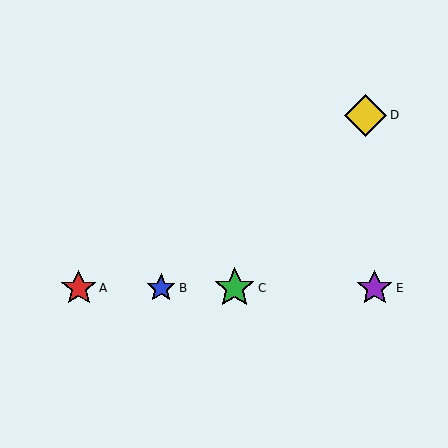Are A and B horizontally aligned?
Yes, both are at y≈288.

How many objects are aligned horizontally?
4 objects (A, B, C, E) are aligned horizontally.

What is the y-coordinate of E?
Object E is at y≈288.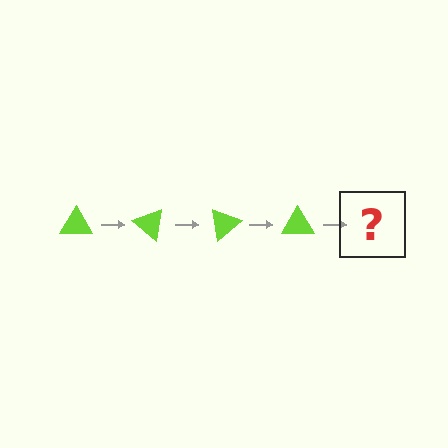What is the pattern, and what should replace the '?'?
The pattern is that the triangle rotates 40 degrees each step. The '?' should be a lime triangle rotated 160 degrees.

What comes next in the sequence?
The next element should be a lime triangle rotated 160 degrees.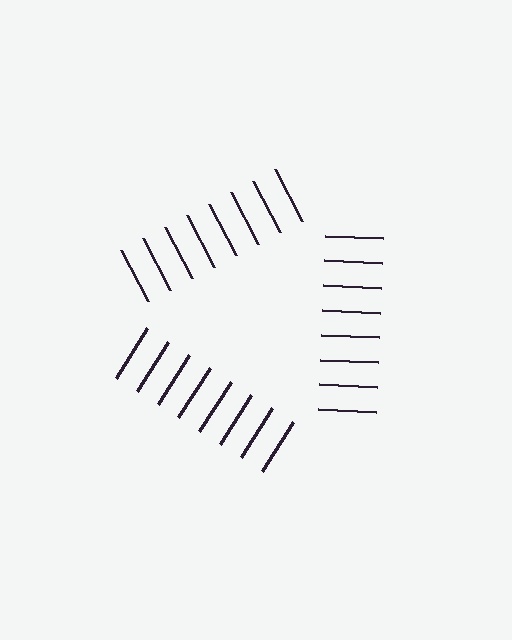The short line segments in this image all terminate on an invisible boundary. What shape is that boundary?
An illusory triangle — the line segments terminate on its edges but no continuous stroke is drawn.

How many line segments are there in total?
24 — 8 along each of the 3 edges.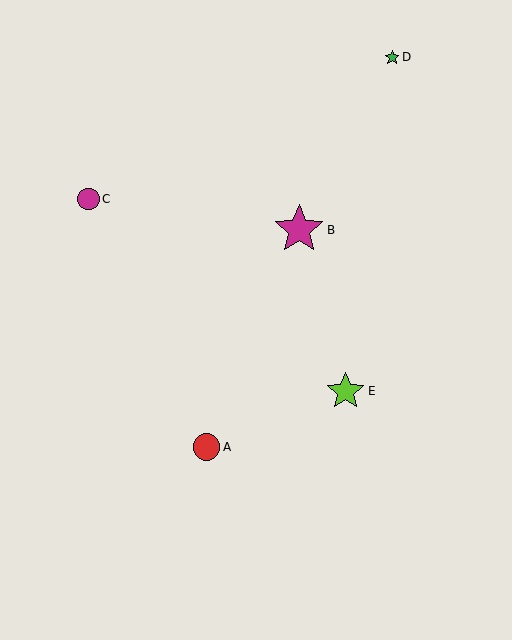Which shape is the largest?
The magenta star (labeled B) is the largest.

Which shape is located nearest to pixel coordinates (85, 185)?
The magenta circle (labeled C) at (89, 199) is nearest to that location.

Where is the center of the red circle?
The center of the red circle is at (207, 447).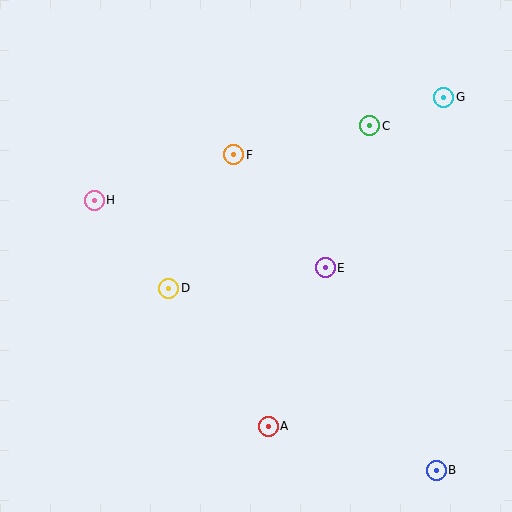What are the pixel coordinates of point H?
Point H is at (94, 200).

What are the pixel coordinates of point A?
Point A is at (268, 426).